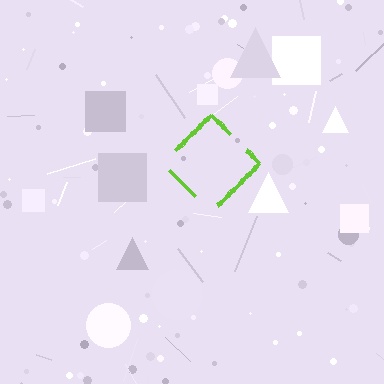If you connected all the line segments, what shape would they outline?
They would outline a diamond.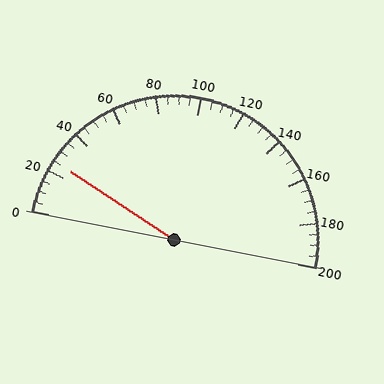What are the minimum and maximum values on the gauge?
The gauge ranges from 0 to 200.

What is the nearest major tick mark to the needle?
The nearest major tick mark is 20.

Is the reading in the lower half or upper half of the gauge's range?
The reading is in the lower half of the range (0 to 200).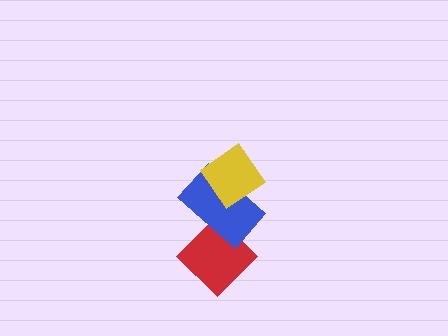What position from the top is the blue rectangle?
The blue rectangle is 2nd from the top.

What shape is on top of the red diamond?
The blue rectangle is on top of the red diamond.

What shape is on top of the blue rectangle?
The yellow diamond is on top of the blue rectangle.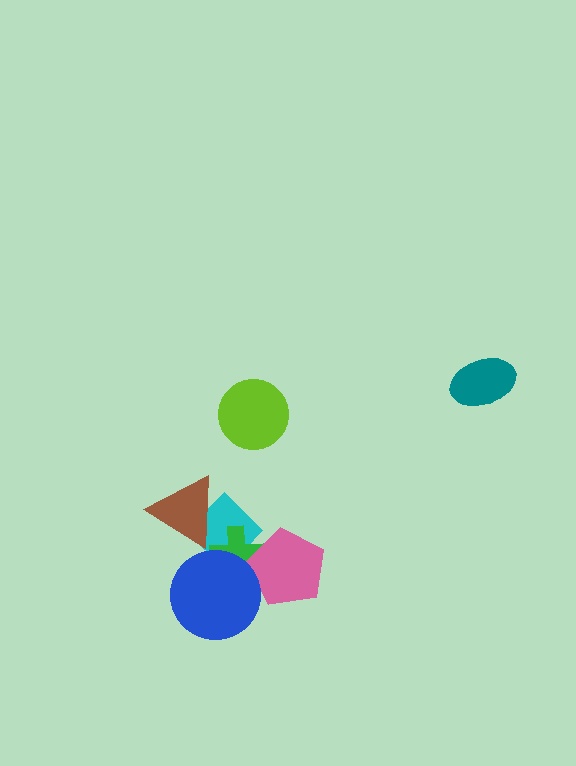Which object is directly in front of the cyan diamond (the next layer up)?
The green cross is directly in front of the cyan diamond.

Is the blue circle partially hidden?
No, no other shape covers it.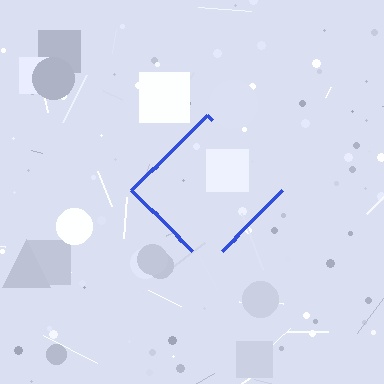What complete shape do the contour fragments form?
The contour fragments form a diamond.